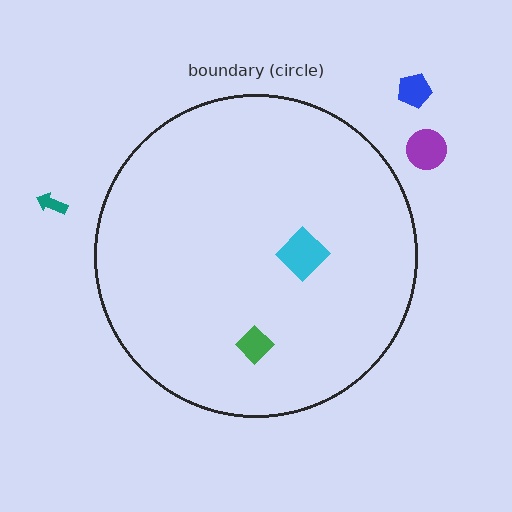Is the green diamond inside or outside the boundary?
Inside.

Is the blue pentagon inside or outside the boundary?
Outside.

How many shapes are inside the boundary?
2 inside, 3 outside.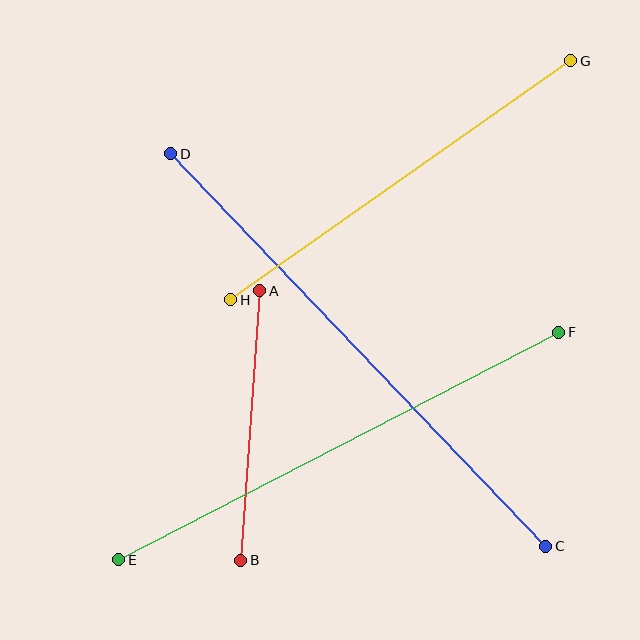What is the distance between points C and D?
The distance is approximately 543 pixels.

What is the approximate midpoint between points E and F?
The midpoint is at approximately (339, 446) pixels.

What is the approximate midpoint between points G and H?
The midpoint is at approximately (401, 180) pixels.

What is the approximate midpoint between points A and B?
The midpoint is at approximately (250, 426) pixels.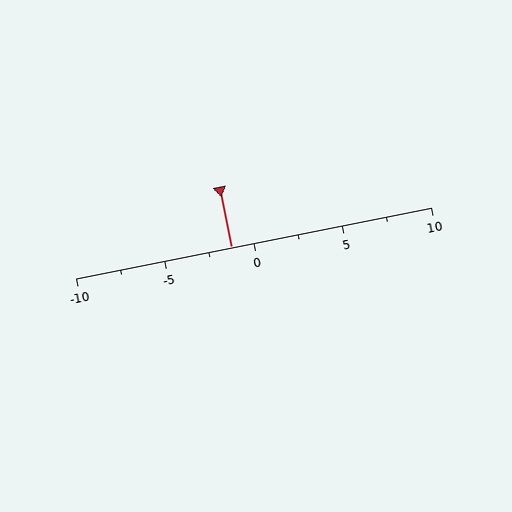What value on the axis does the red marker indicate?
The marker indicates approximately -1.2.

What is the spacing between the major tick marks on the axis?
The major ticks are spaced 5 apart.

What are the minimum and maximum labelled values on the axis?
The axis runs from -10 to 10.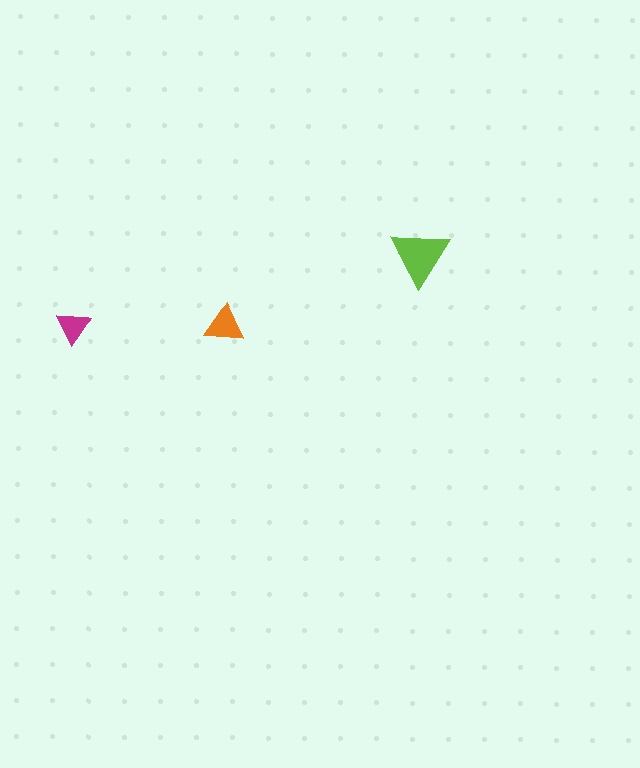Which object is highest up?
The lime triangle is topmost.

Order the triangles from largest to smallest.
the lime one, the orange one, the magenta one.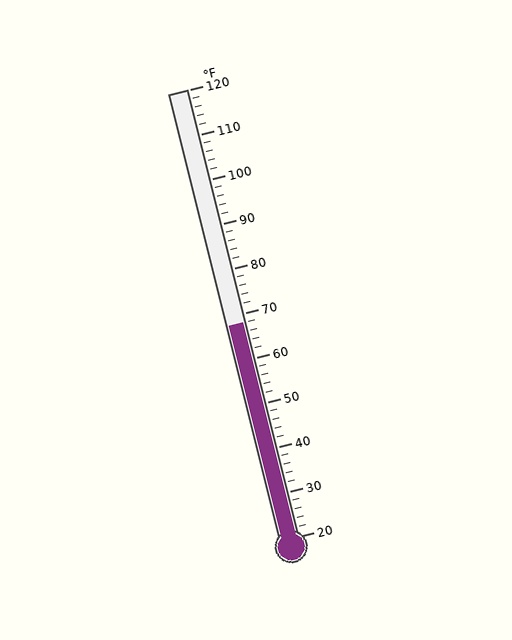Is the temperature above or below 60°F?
The temperature is above 60°F.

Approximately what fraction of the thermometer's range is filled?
The thermometer is filled to approximately 50% of its range.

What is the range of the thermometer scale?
The thermometer scale ranges from 20°F to 120°F.